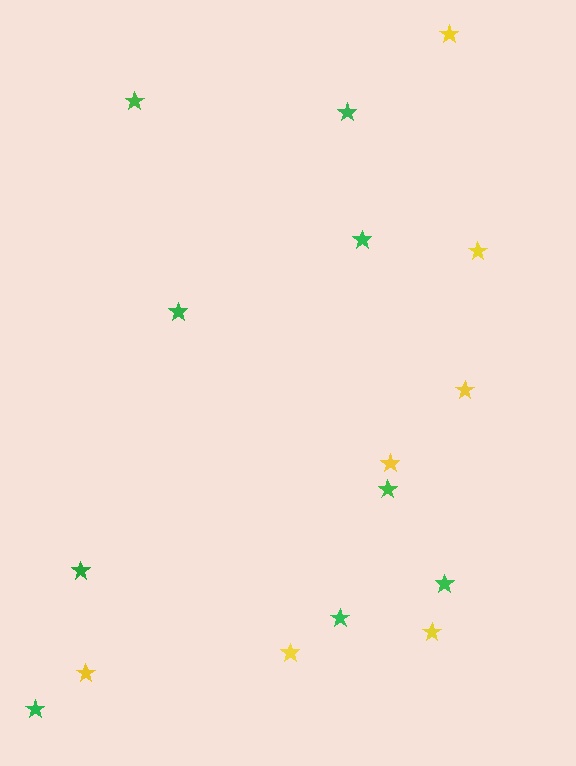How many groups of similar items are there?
There are 2 groups: one group of green stars (9) and one group of yellow stars (7).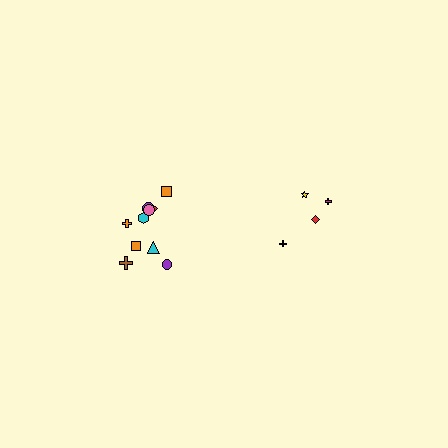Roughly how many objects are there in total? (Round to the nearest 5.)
Roughly 15 objects in total.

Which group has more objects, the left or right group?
The left group.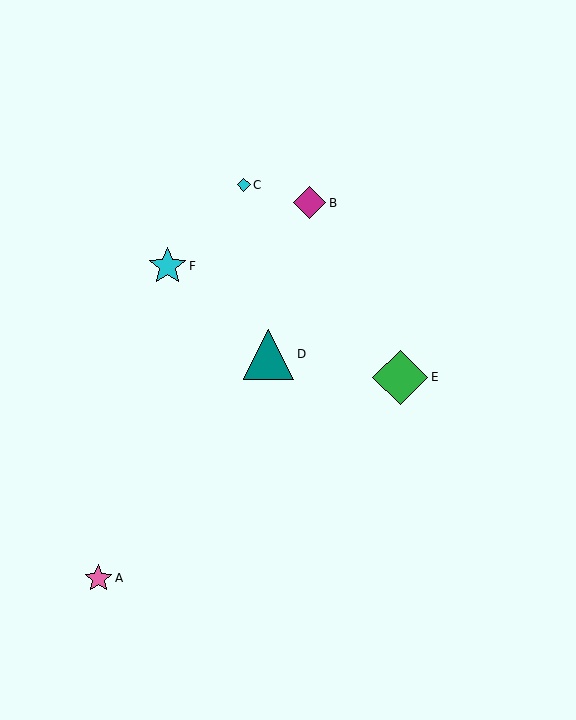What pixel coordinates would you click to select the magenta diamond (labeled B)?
Click at (309, 203) to select the magenta diamond B.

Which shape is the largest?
The green diamond (labeled E) is the largest.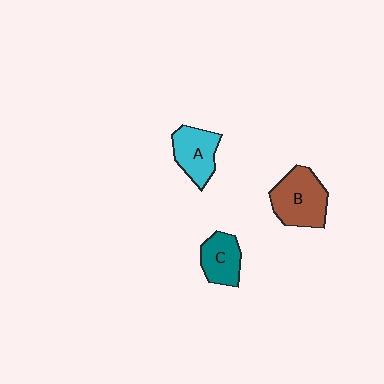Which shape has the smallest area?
Shape C (teal).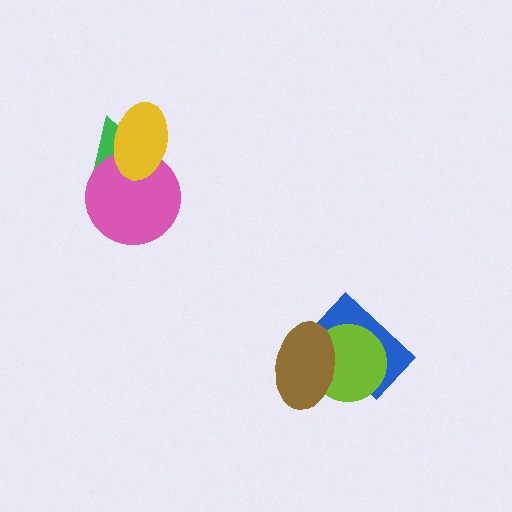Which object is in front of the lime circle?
The brown ellipse is in front of the lime circle.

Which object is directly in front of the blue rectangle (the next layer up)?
The lime circle is directly in front of the blue rectangle.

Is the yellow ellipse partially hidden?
No, no other shape covers it.